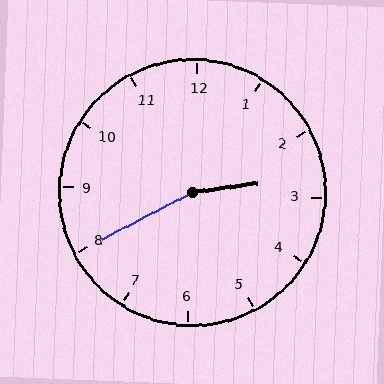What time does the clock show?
2:40.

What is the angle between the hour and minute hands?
Approximately 160 degrees.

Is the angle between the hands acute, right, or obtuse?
It is obtuse.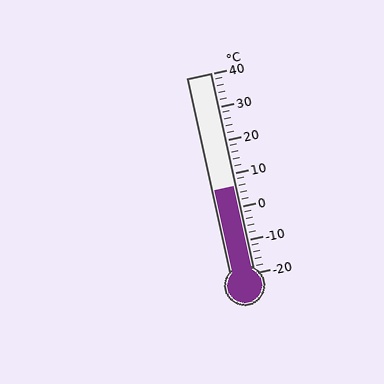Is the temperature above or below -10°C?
The temperature is above -10°C.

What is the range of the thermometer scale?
The thermometer scale ranges from -20°C to 40°C.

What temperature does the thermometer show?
The thermometer shows approximately 6°C.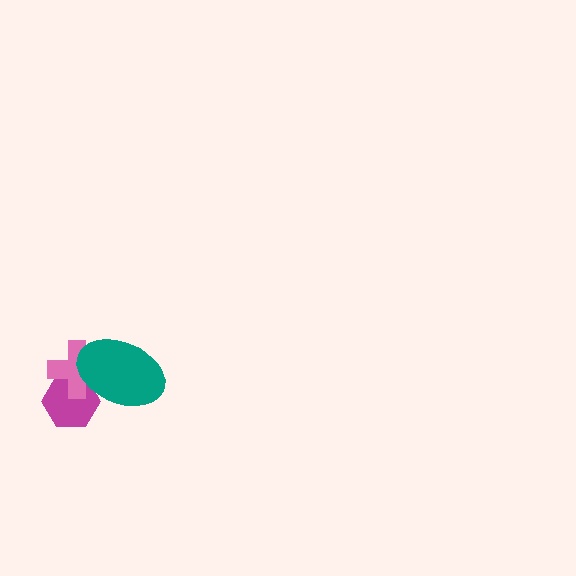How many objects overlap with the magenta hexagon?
2 objects overlap with the magenta hexagon.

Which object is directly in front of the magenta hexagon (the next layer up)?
The pink cross is directly in front of the magenta hexagon.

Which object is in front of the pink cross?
The teal ellipse is in front of the pink cross.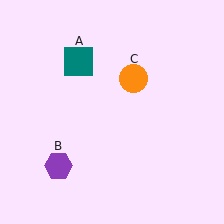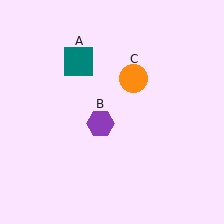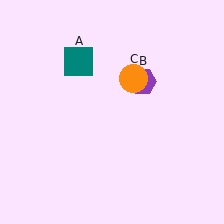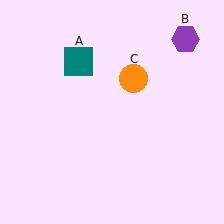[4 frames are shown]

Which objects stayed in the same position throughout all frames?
Teal square (object A) and orange circle (object C) remained stationary.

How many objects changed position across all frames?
1 object changed position: purple hexagon (object B).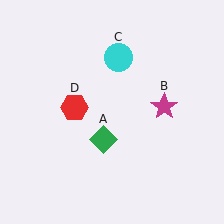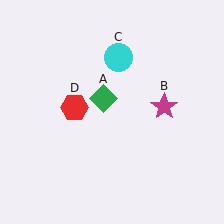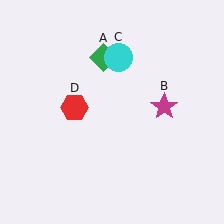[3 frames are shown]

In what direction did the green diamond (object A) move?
The green diamond (object A) moved up.